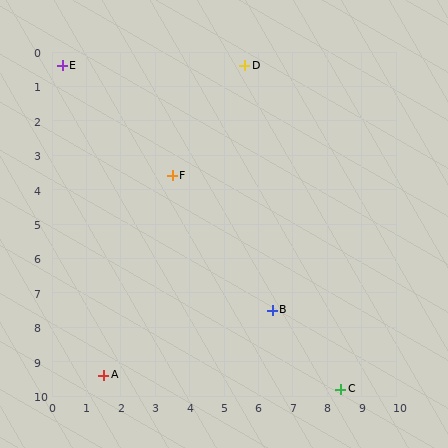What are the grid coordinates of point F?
Point F is at approximately (3.5, 3.6).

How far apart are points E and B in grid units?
Points E and B are about 9.4 grid units apart.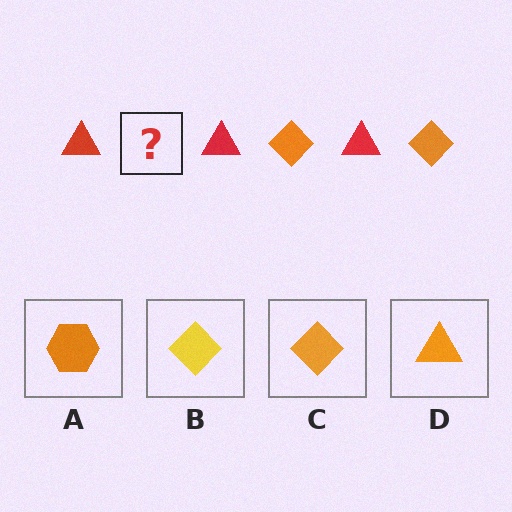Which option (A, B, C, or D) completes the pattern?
C.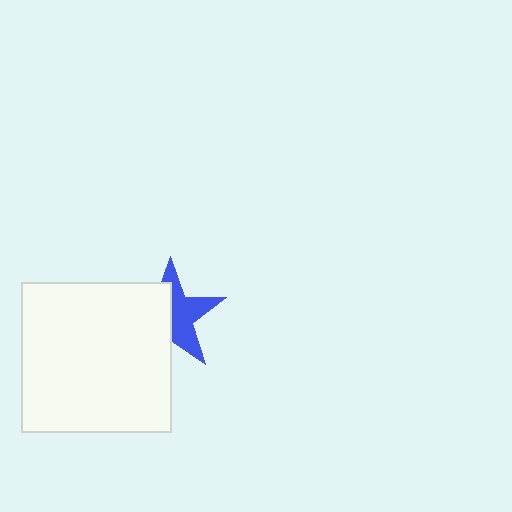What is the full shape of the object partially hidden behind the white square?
The partially hidden object is a blue star.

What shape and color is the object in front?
The object in front is a white square.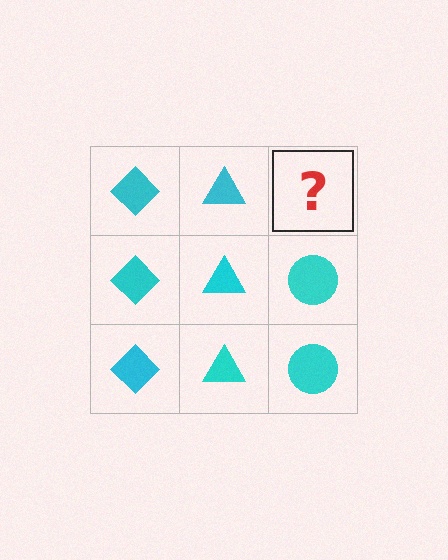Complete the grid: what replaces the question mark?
The question mark should be replaced with a cyan circle.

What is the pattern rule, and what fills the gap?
The rule is that each column has a consistent shape. The gap should be filled with a cyan circle.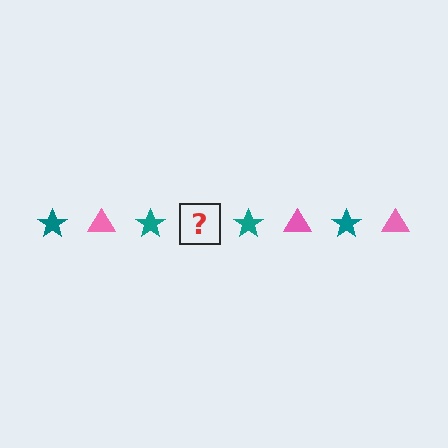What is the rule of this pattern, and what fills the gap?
The rule is that the pattern alternates between teal star and pink triangle. The gap should be filled with a pink triangle.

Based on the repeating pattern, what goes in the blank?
The blank should be a pink triangle.